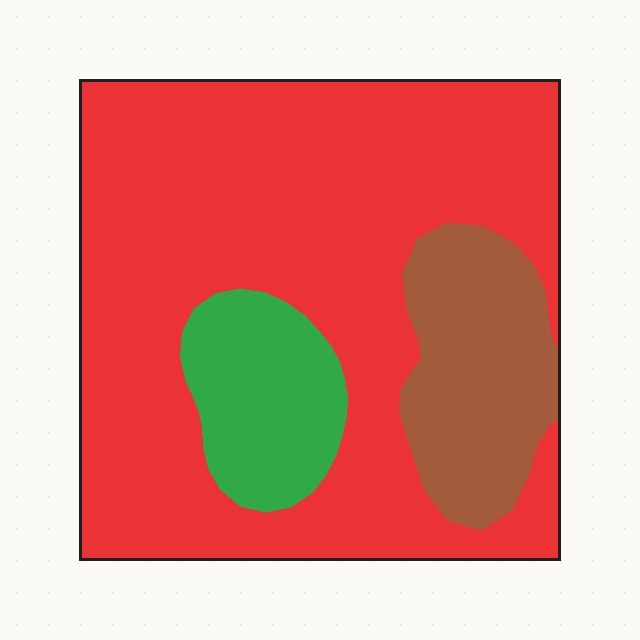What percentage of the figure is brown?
Brown takes up about one sixth (1/6) of the figure.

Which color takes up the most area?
Red, at roughly 70%.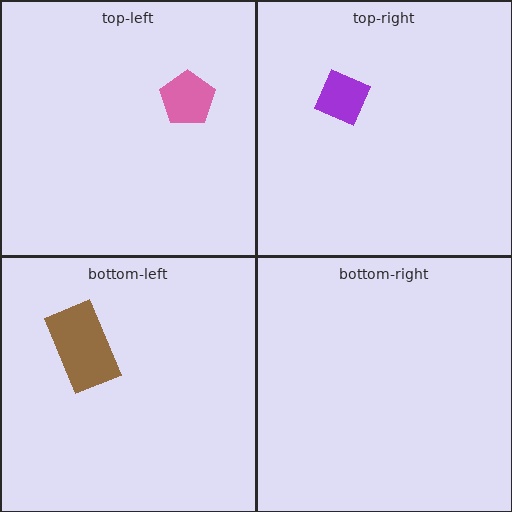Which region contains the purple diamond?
The top-right region.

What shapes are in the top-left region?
The pink pentagon.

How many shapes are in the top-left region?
1.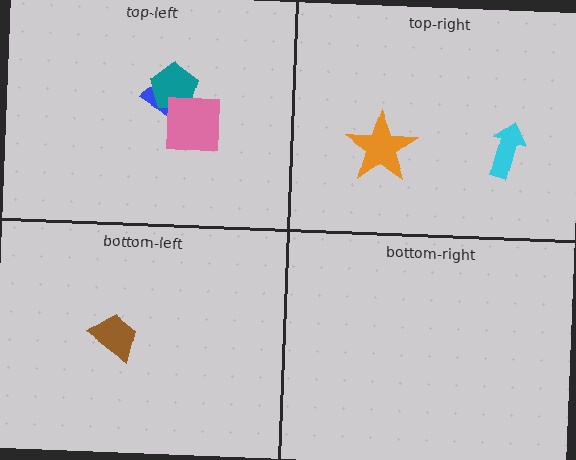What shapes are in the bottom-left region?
The brown trapezoid.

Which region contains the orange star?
The top-right region.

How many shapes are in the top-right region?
2.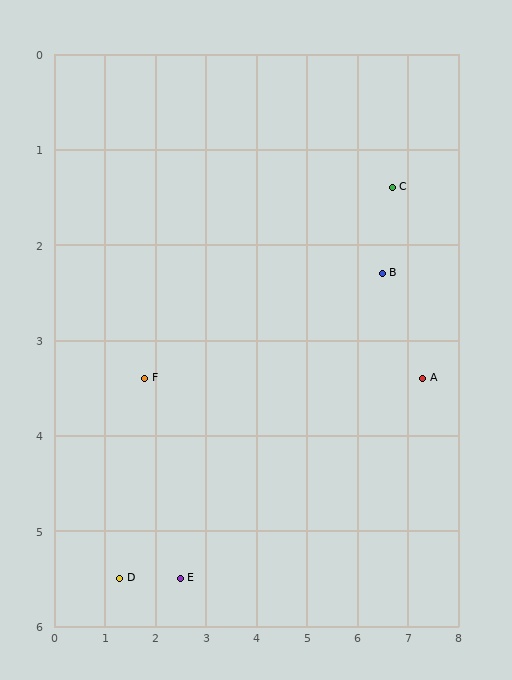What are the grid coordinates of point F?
Point F is at approximately (1.8, 3.4).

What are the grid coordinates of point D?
Point D is at approximately (1.3, 5.5).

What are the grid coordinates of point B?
Point B is at approximately (6.5, 2.3).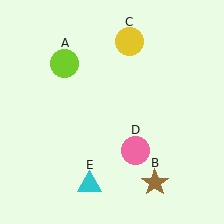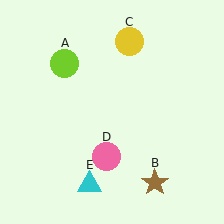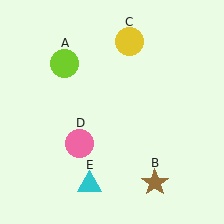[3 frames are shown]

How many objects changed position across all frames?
1 object changed position: pink circle (object D).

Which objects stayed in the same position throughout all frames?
Lime circle (object A) and brown star (object B) and yellow circle (object C) and cyan triangle (object E) remained stationary.